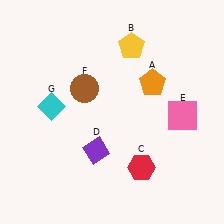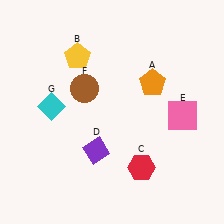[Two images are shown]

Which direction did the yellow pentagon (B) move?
The yellow pentagon (B) moved left.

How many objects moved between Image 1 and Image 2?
1 object moved between the two images.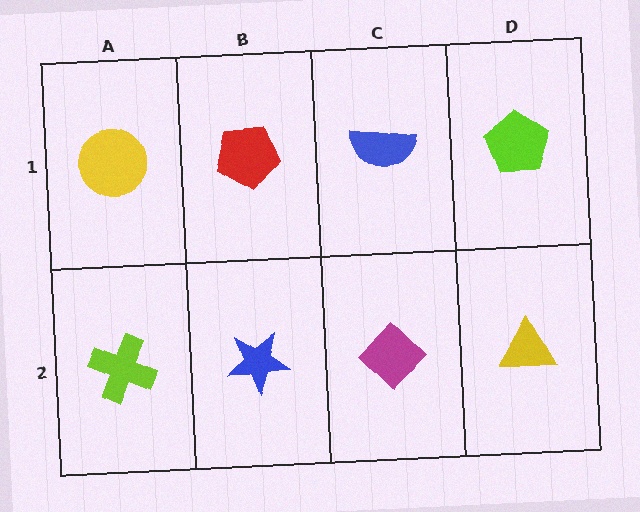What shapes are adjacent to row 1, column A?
A lime cross (row 2, column A), a red pentagon (row 1, column B).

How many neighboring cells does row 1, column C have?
3.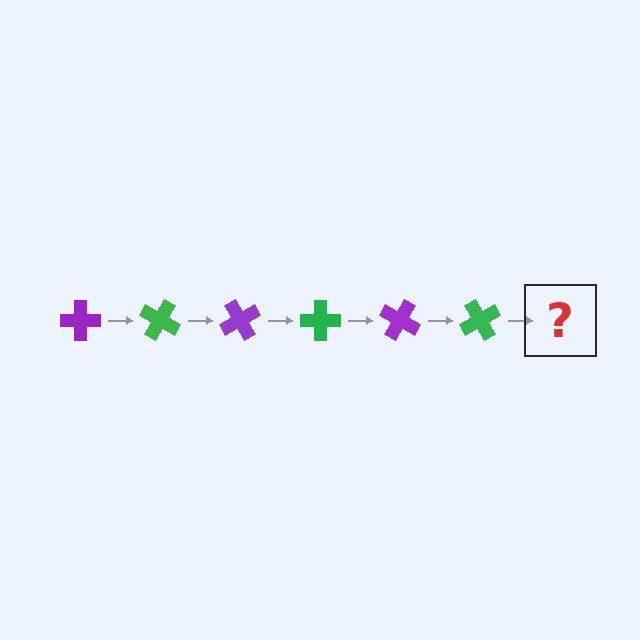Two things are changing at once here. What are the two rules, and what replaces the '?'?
The two rules are that it rotates 30 degrees each step and the color cycles through purple and green. The '?' should be a purple cross, rotated 180 degrees from the start.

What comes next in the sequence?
The next element should be a purple cross, rotated 180 degrees from the start.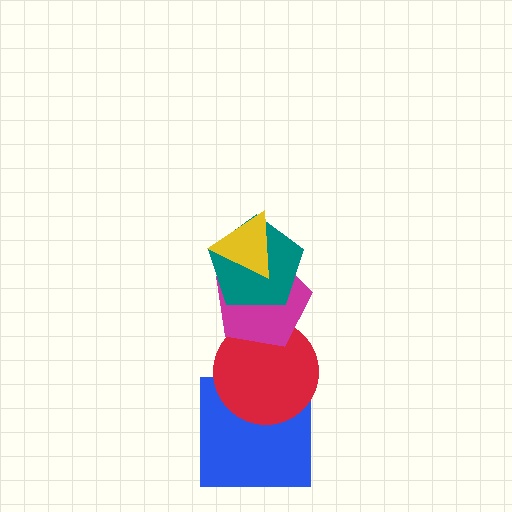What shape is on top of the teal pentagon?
The yellow triangle is on top of the teal pentagon.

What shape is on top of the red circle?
The magenta pentagon is on top of the red circle.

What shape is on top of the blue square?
The red circle is on top of the blue square.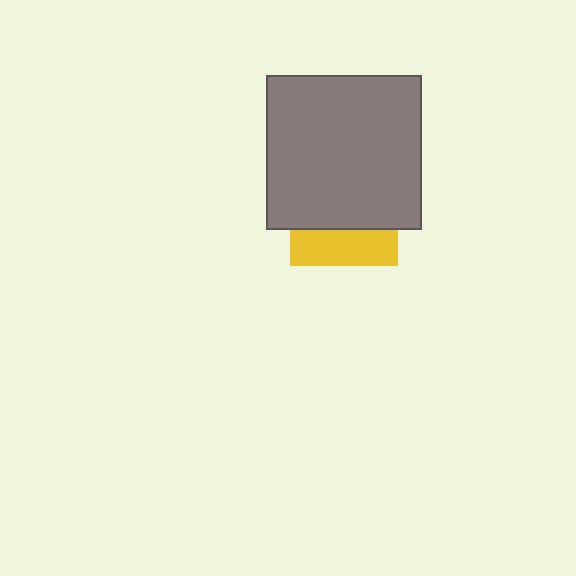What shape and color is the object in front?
The object in front is a gray square.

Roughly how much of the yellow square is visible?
A small part of it is visible (roughly 33%).